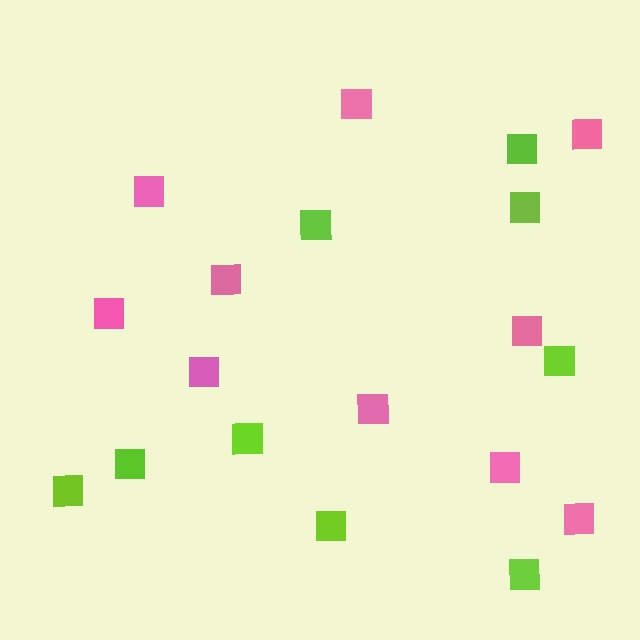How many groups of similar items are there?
There are 2 groups: one group of pink squares (10) and one group of lime squares (9).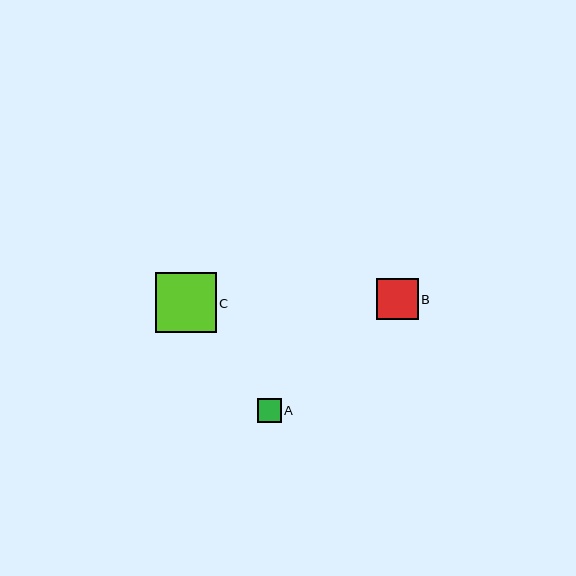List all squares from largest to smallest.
From largest to smallest: C, B, A.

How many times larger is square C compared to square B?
Square C is approximately 1.5 times the size of square B.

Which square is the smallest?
Square A is the smallest with a size of approximately 24 pixels.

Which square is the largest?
Square C is the largest with a size of approximately 60 pixels.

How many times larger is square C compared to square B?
Square C is approximately 1.5 times the size of square B.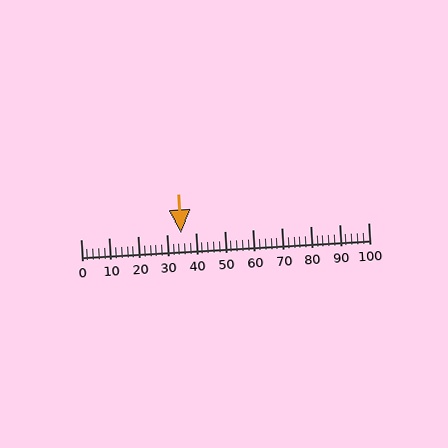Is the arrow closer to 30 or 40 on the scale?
The arrow is closer to 30.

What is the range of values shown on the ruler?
The ruler shows values from 0 to 100.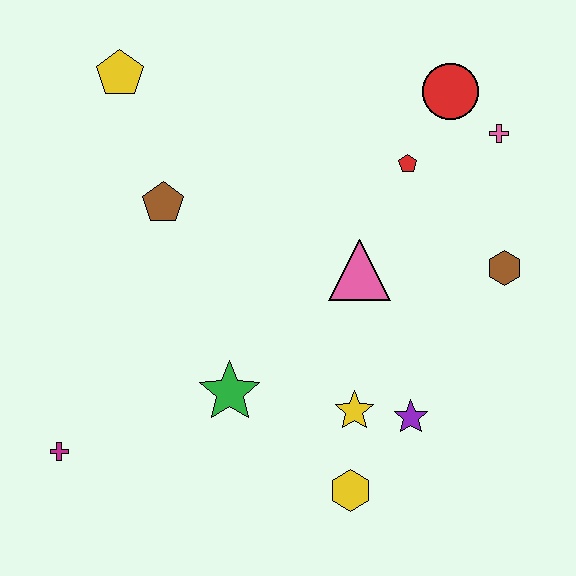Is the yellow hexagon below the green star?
Yes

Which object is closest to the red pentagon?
The red circle is closest to the red pentagon.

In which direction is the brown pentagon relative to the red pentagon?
The brown pentagon is to the left of the red pentagon.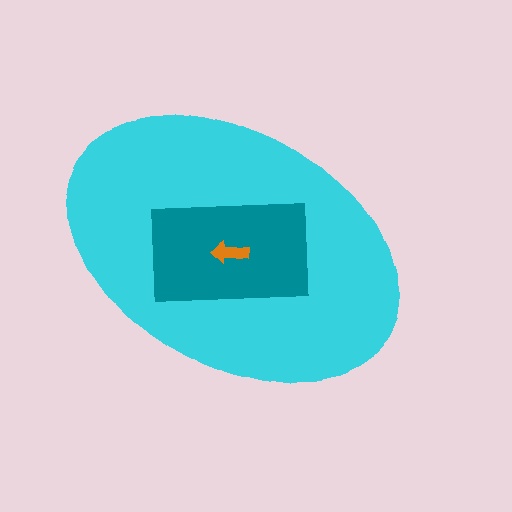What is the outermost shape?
The cyan ellipse.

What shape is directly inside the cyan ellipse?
The teal rectangle.